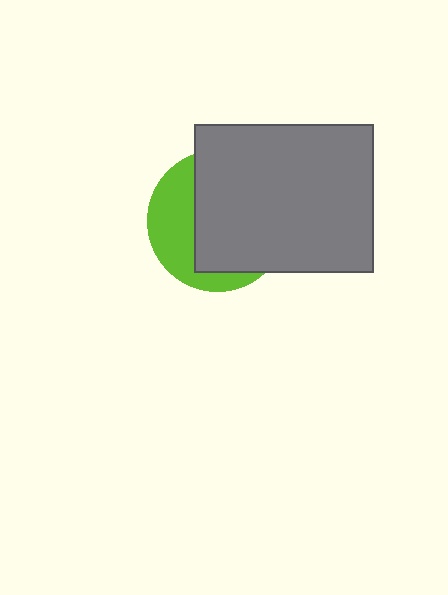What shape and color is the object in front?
The object in front is a gray rectangle.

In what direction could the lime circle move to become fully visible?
The lime circle could move left. That would shift it out from behind the gray rectangle entirely.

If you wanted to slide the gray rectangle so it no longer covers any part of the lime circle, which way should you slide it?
Slide it right — that is the most direct way to separate the two shapes.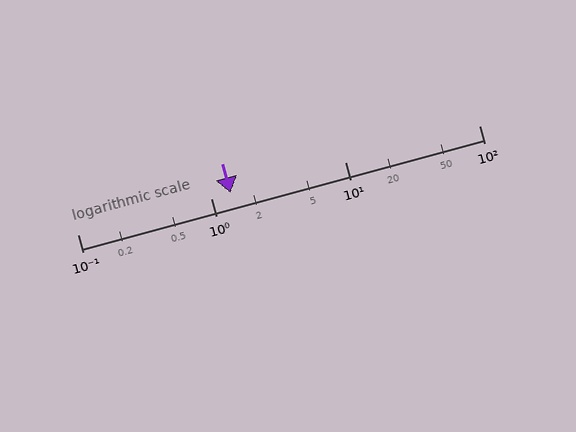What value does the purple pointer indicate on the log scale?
The pointer indicates approximately 1.4.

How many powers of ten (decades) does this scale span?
The scale spans 3 decades, from 0.1 to 100.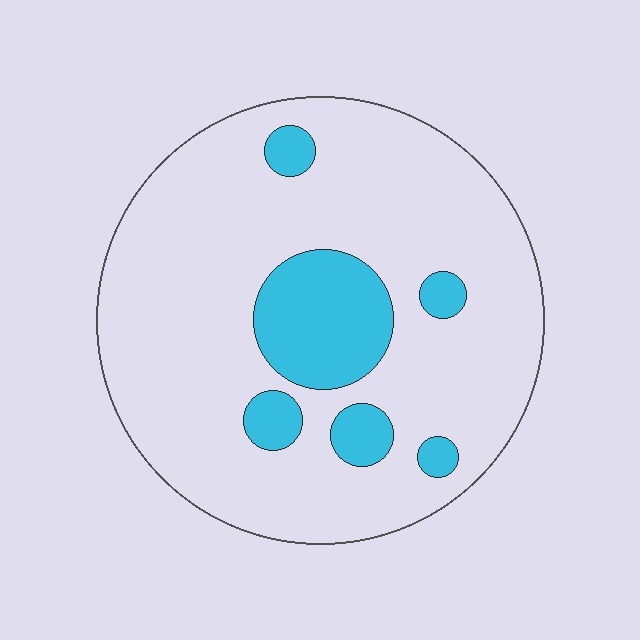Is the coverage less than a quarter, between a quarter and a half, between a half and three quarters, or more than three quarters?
Less than a quarter.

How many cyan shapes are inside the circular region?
6.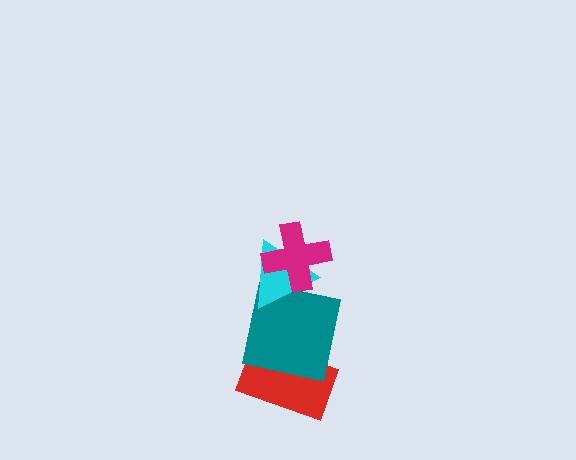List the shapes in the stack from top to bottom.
From top to bottom: the magenta cross, the cyan triangle, the teal square, the red rectangle.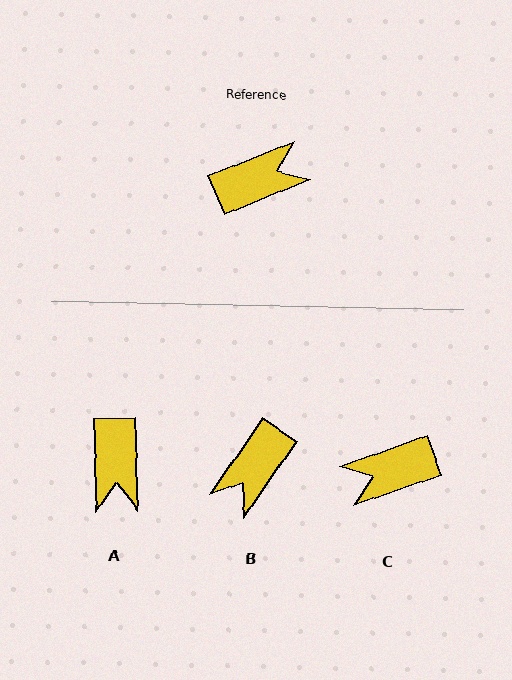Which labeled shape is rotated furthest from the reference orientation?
C, about 177 degrees away.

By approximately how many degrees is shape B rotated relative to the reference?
Approximately 146 degrees clockwise.